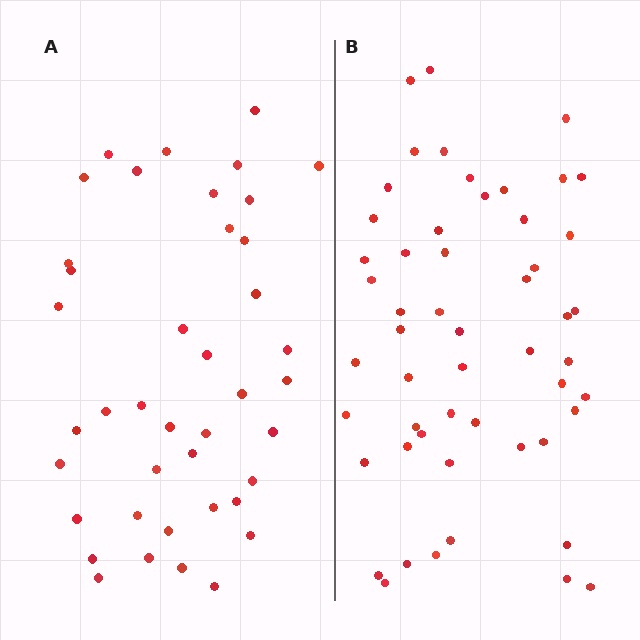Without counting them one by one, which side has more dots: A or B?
Region B (the right region) has more dots.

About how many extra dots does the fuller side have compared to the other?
Region B has roughly 12 or so more dots than region A.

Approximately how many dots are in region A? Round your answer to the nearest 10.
About 40 dots. (The exact count is 41, which rounds to 40.)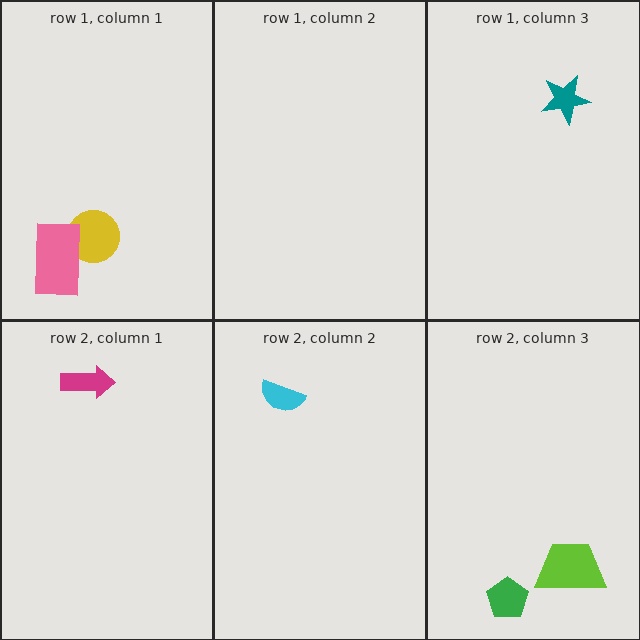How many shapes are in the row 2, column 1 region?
1.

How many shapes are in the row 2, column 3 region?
2.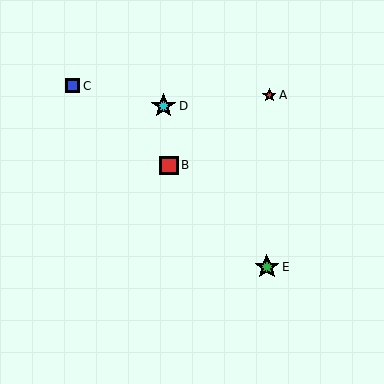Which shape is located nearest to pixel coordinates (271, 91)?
The red star (labeled A) at (269, 95) is nearest to that location.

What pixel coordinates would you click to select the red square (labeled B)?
Click at (169, 165) to select the red square B.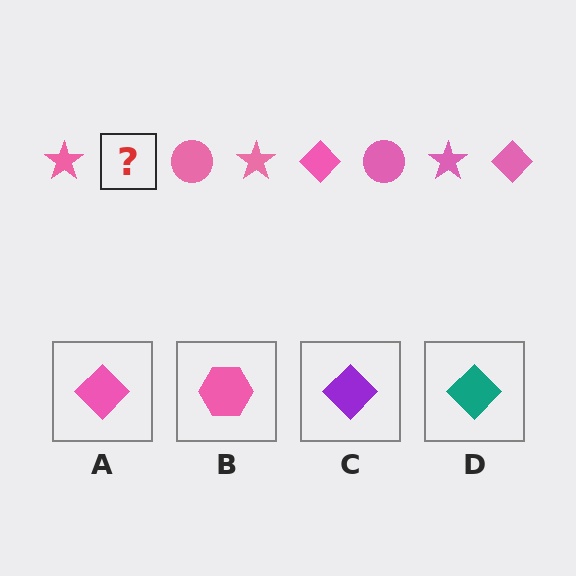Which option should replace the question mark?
Option A.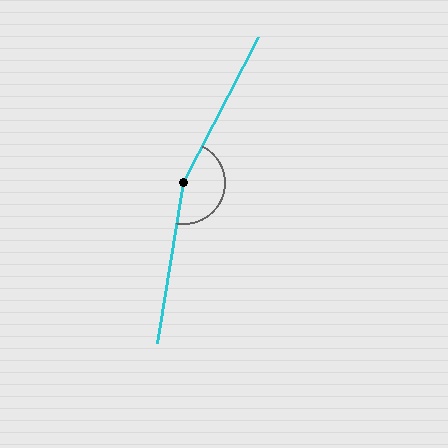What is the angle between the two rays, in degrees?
Approximately 162 degrees.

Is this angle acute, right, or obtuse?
It is obtuse.